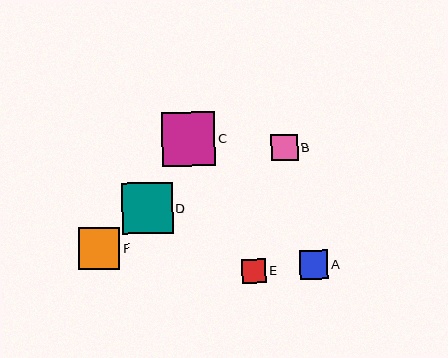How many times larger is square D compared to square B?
Square D is approximately 1.9 times the size of square B.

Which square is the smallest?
Square E is the smallest with a size of approximately 24 pixels.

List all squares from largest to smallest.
From largest to smallest: C, D, F, A, B, E.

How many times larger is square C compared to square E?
Square C is approximately 2.2 times the size of square E.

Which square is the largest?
Square C is the largest with a size of approximately 53 pixels.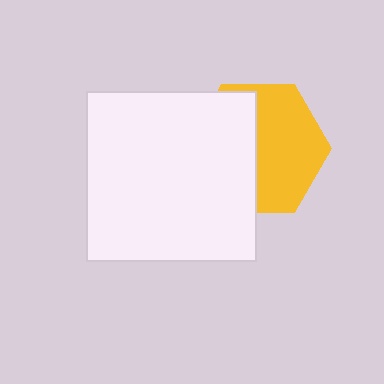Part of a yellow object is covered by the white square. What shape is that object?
It is a hexagon.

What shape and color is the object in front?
The object in front is a white square.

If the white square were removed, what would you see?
You would see the complete yellow hexagon.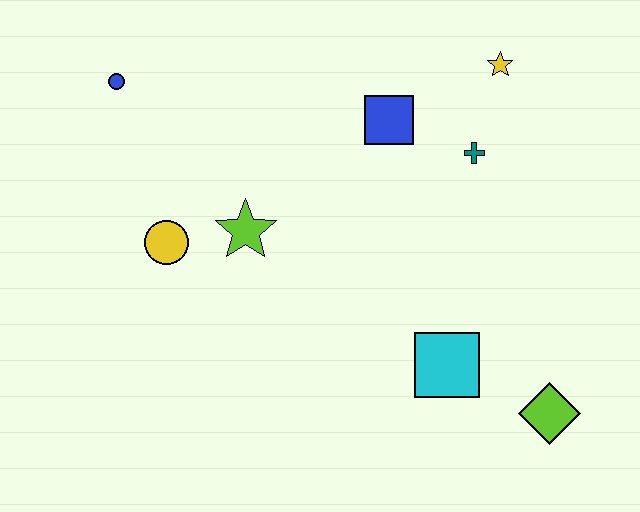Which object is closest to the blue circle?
The yellow circle is closest to the blue circle.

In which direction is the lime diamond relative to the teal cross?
The lime diamond is below the teal cross.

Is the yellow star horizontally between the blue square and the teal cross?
No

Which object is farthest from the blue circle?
The lime diamond is farthest from the blue circle.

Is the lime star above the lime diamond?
Yes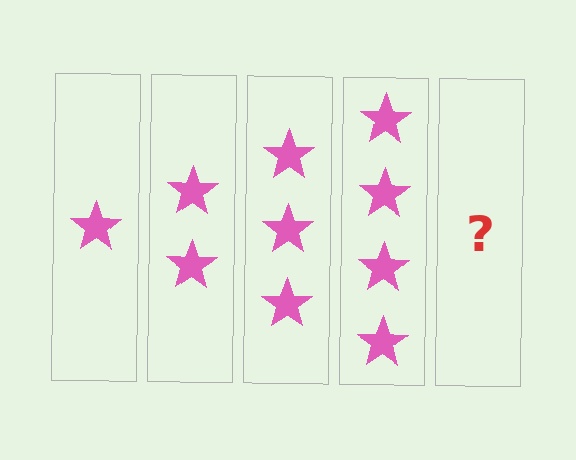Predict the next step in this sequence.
The next step is 5 stars.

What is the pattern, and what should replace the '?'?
The pattern is that each step adds one more star. The '?' should be 5 stars.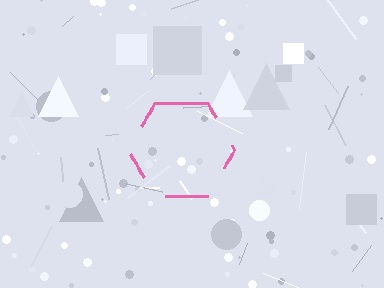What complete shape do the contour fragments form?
The contour fragments form a hexagon.